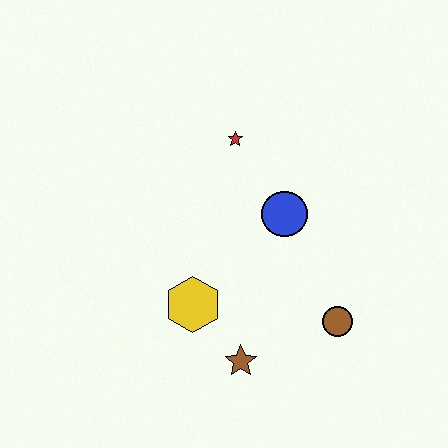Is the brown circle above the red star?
No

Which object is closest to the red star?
The blue circle is closest to the red star.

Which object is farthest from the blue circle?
The brown star is farthest from the blue circle.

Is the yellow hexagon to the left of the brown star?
Yes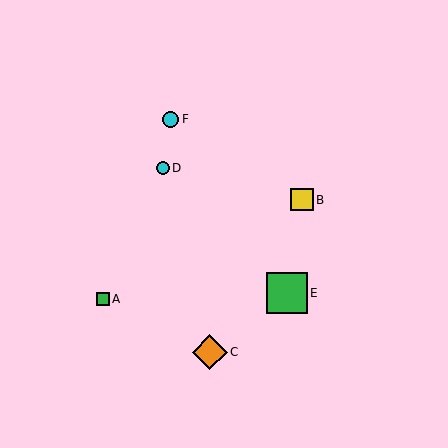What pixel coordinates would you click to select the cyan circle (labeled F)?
Click at (171, 119) to select the cyan circle F.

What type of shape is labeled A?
Shape A is a green square.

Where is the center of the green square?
The center of the green square is at (287, 293).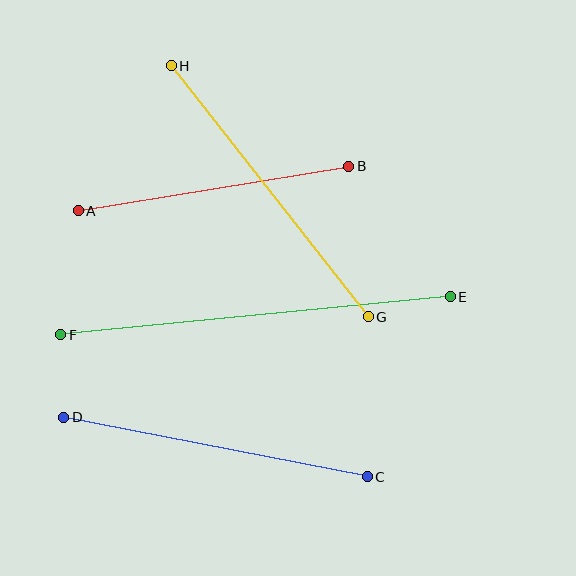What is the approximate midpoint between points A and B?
The midpoint is at approximately (214, 188) pixels.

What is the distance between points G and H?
The distance is approximately 319 pixels.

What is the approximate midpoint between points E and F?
The midpoint is at approximately (255, 316) pixels.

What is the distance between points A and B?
The distance is approximately 274 pixels.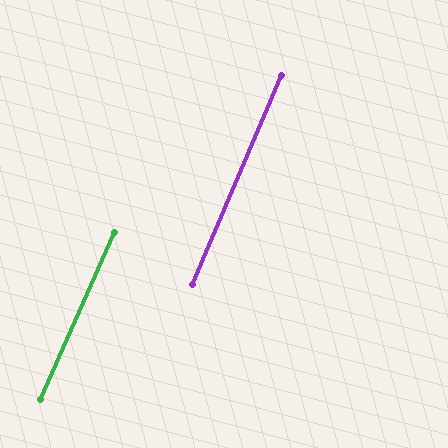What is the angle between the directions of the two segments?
Approximately 1 degree.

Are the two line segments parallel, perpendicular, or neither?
Parallel — their directions differ by only 0.9°.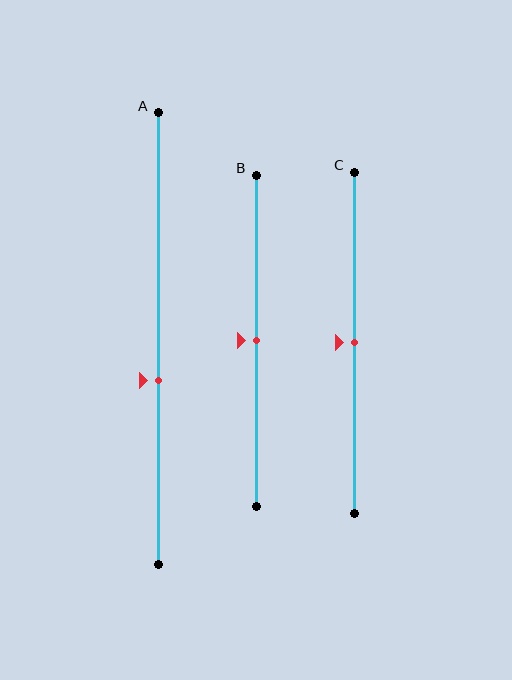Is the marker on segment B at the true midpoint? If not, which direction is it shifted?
Yes, the marker on segment B is at the true midpoint.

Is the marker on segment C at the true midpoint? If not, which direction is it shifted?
Yes, the marker on segment C is at the true midpoint.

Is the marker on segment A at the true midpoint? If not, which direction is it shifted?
No, the marker on segment A is shifted downward by about 9% of the segment length.